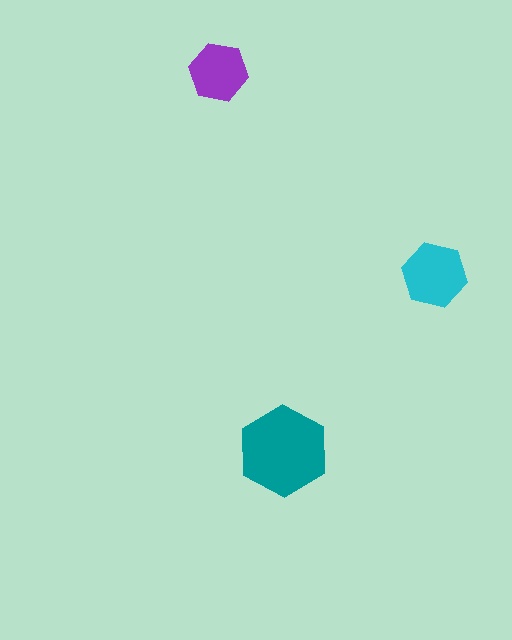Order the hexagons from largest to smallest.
the teal one, the cyan one, the purple one.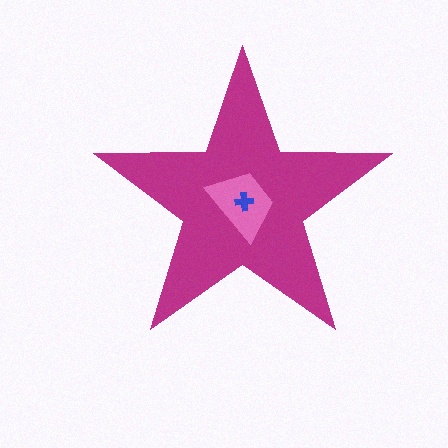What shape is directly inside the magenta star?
The pink trapezoid.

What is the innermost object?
The blue cross.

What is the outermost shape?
The magenta star.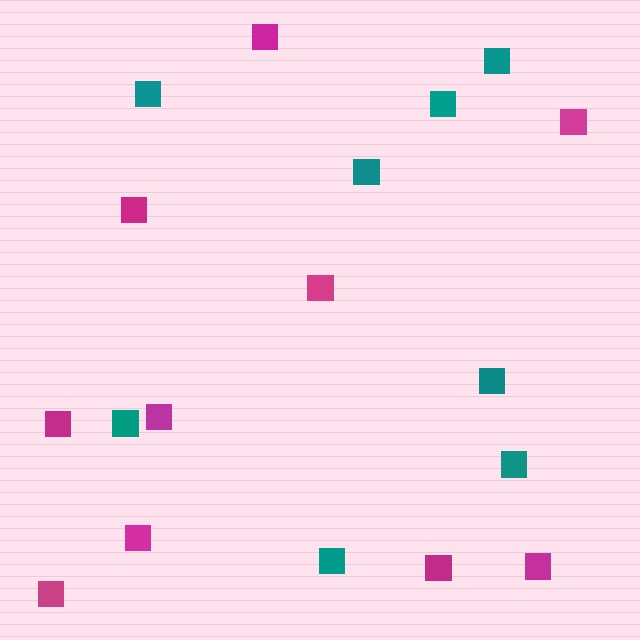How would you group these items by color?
There are 2 groups: one group of magenta squares (10) and one group of teal squares (8).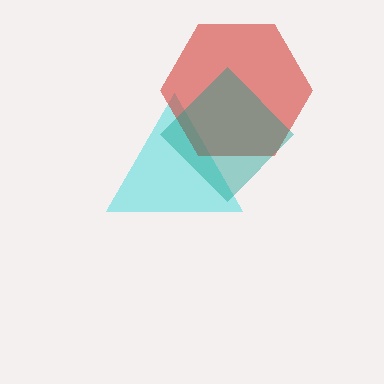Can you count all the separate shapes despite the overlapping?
Yes, there are 3 separate shapes.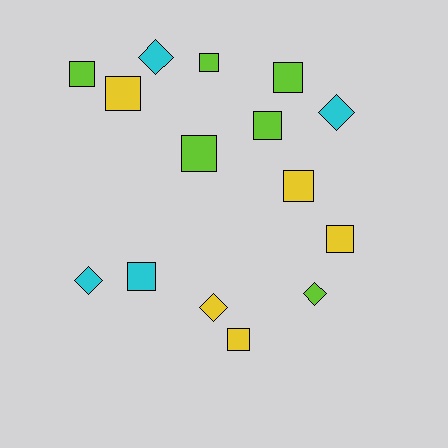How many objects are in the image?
There are 15 objects.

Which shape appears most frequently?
Square, with 10 objects.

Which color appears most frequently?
Lime, with 6 objects.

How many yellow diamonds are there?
There is 1 yellow diamond.